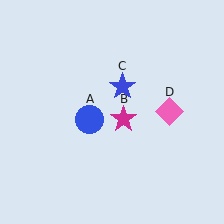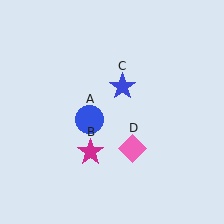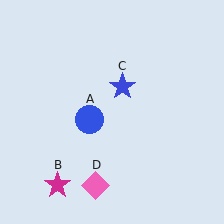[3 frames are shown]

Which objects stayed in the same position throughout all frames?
Blue circle (object A) and blue star (object C) remained stationary.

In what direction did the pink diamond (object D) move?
The pink diamond (object D) moved down and to the left.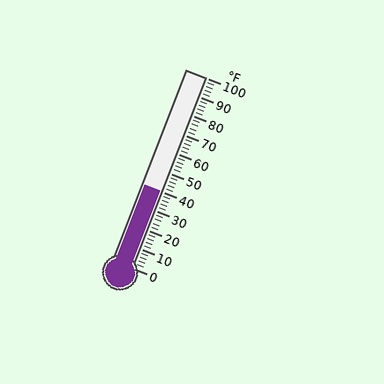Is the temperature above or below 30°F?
The temperature is above 30°F.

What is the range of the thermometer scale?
The thermometer scale ranges from 0°F to 100°F.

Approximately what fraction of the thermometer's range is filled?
The thermometer is filled to approximately 40% of its range.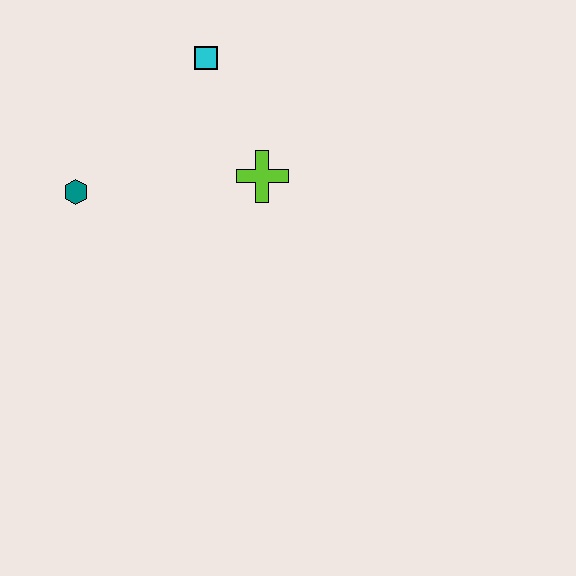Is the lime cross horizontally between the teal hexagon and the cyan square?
No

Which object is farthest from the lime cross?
The teal hexagon is farthest from the lime cross.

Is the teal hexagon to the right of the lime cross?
No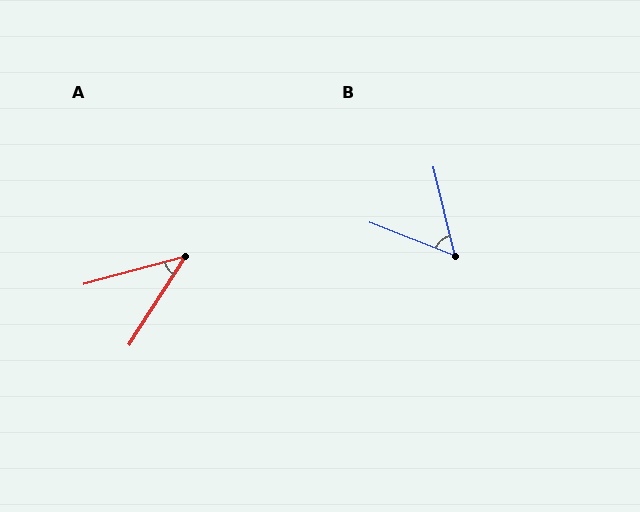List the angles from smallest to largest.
A (42°), B (55°).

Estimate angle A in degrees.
Approximately 42 degrees.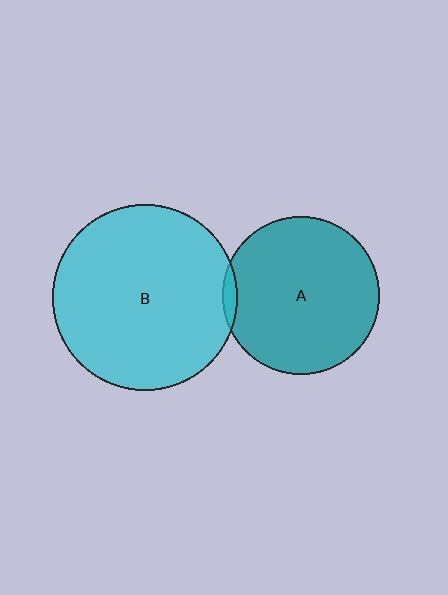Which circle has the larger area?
Circle B (cyan).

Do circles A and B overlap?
Yes.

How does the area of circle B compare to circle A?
Approximately 1.4 times.